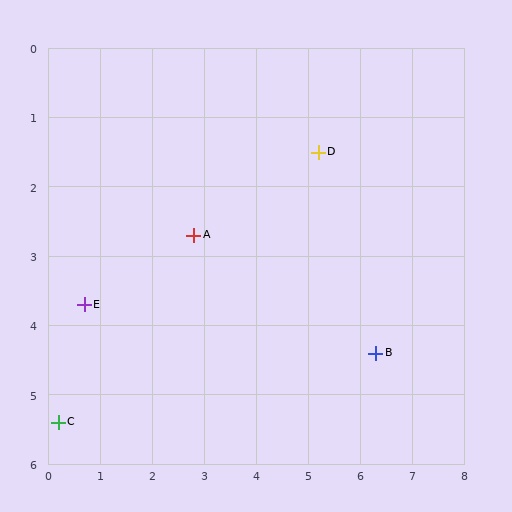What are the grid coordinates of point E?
Point E is at approximately (0.7, 3.7).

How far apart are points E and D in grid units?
Points E and D are about 5.0 grid units apart.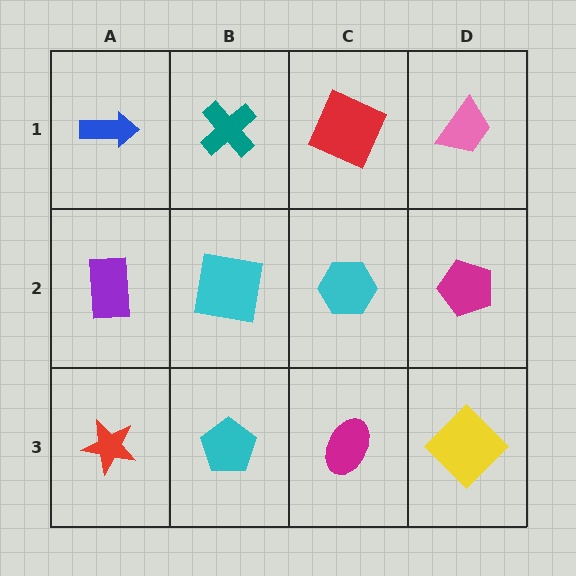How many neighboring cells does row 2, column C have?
4.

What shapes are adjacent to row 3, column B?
A cyan square (row 2, column B), a red star (row 3, column A), a magenta ellipse (row 3, column C).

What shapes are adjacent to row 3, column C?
A cyan hexagon (row 2, column C), a cyan pentagon (row 3, column B), a yellow diamond (row 3, column D).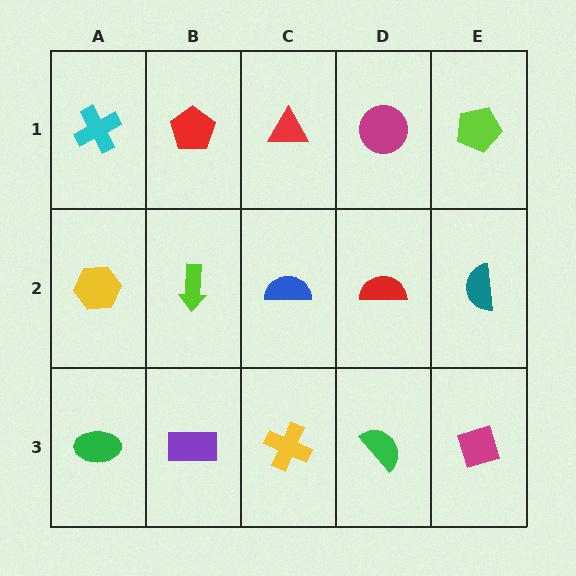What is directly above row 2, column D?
A magenta circle.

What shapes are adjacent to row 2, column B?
A red pentagon (row 1, column B), a purple rectangle (row 3, column B), a yellow hexagon (row 2, column A), a blue semicircle (row 2, column C).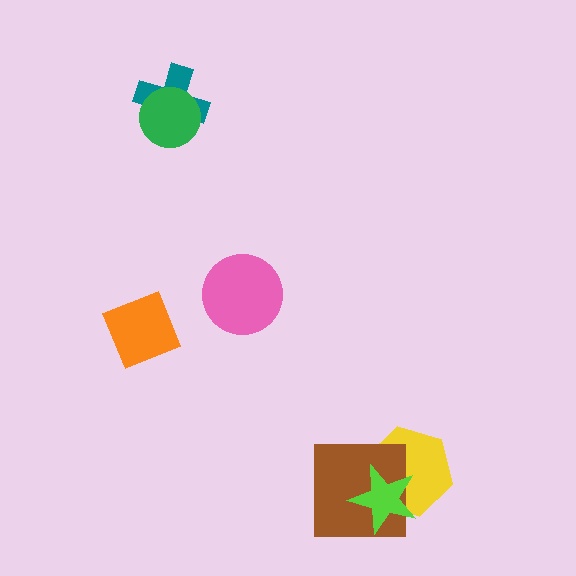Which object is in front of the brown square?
The lime star is in front of the brown square.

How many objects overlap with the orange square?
0 objects overlap with the orange square.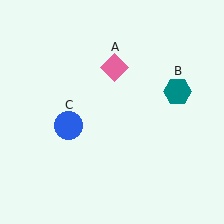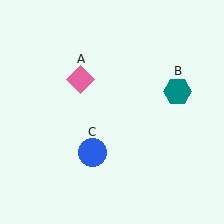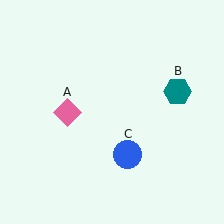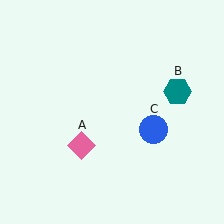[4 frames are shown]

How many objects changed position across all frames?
2 objects changed position: pink diamond (object A), blue circle (object C).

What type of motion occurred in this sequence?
The pink diamond (object A), blue circle (object C) rotated counterclockwise around the center of the scene.